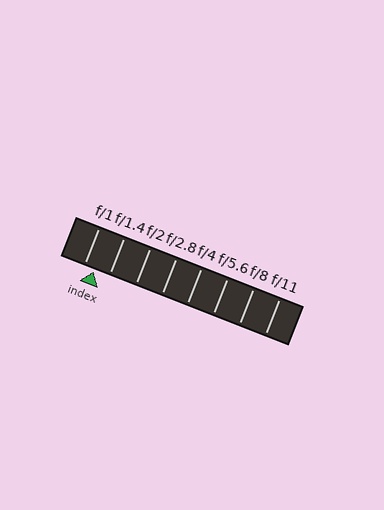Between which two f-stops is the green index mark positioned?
The index mark is between f/1 and f/1.4.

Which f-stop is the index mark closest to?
The index mark is closest to f/1.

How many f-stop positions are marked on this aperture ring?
There are 8 f-stop positions marked.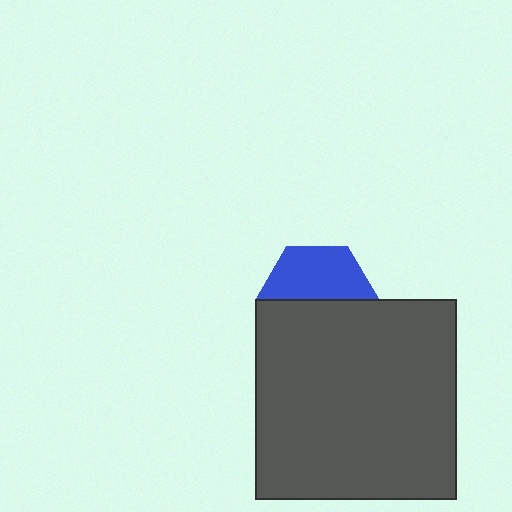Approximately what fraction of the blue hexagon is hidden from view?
Roughly 49% of the blue hexagon is hidden behind the dark gray square.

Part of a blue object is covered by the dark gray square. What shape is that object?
It is a hexagon.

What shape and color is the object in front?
The object in front is a dark gray square.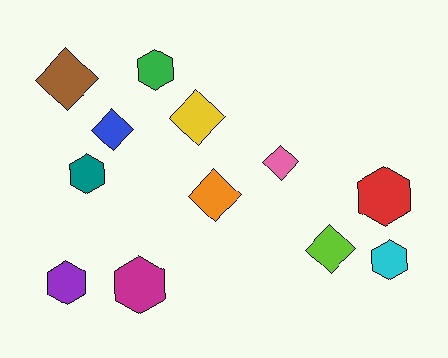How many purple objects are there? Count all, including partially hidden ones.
There is 1 purple object.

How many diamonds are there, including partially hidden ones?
There are 6 diamonds.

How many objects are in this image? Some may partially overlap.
There are 12 objects.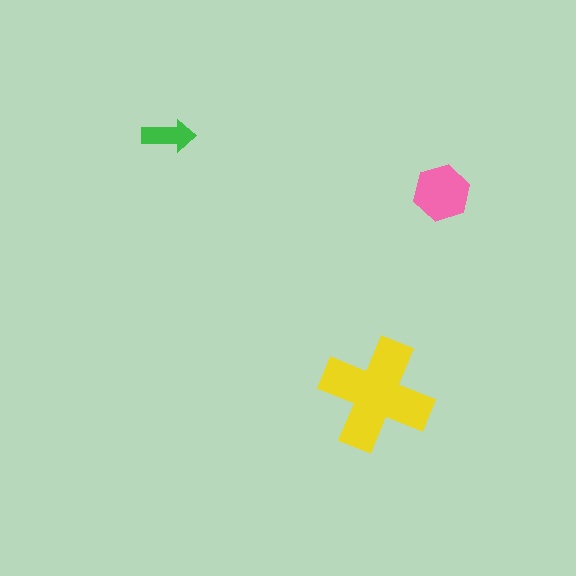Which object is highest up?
The green arrow is topmost.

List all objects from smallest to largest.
The green arrow, the pink hexagon, the yellow cross.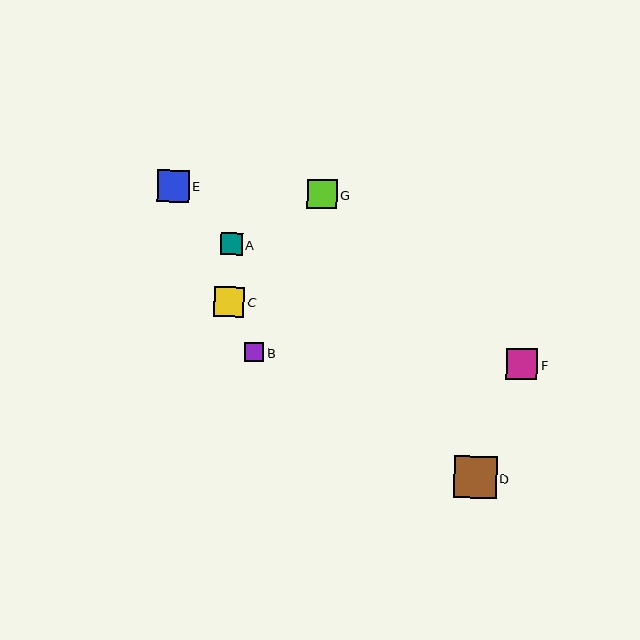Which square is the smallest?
Square B is the smallest with a size of approximately 19 pixels.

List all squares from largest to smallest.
From largest to smallest: D, E, F, C, G, A, B.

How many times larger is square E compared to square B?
Square E is approximately 1.7 times the size of square B.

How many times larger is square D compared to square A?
Square D is approximately 1.9 times the size of square A.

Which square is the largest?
Square D is the largest with a size of approximately 42 pixels.